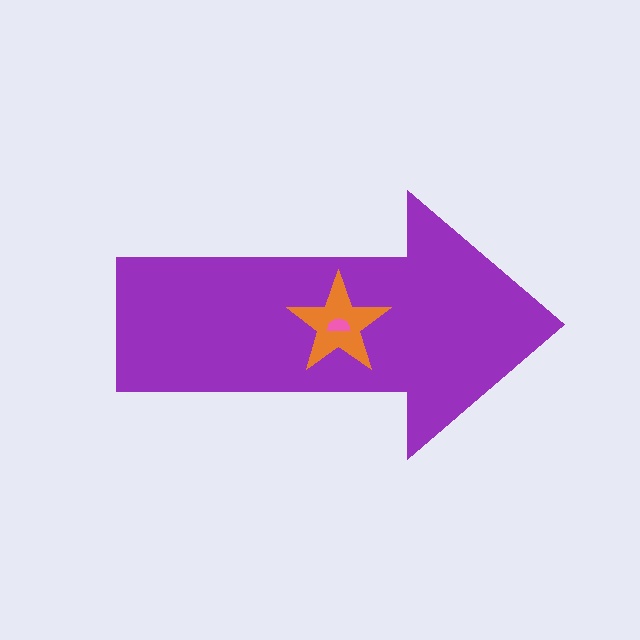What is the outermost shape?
The purple arrow.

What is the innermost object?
The pink semicircle.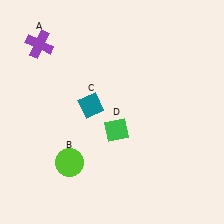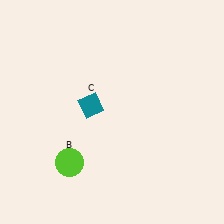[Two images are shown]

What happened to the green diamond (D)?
The green diamond (D) was removed in Image 2. It was in the bottom-right area of Image 1.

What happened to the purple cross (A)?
The purple cross (A) was removed in Image 2. It was in the top-left area of Image 1.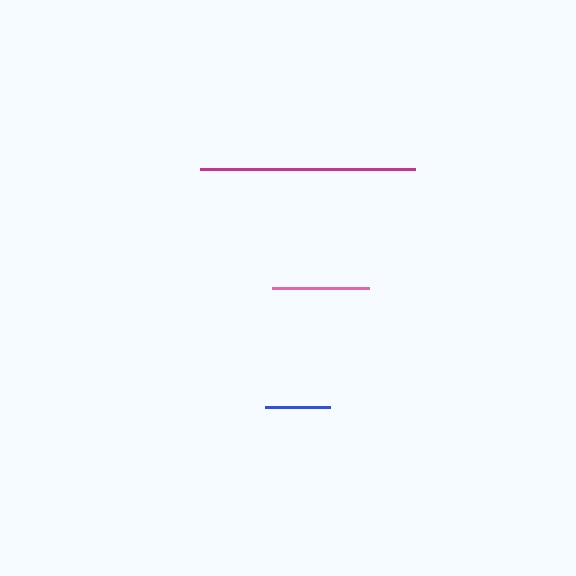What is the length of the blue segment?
The blue segment is approximately 66 pixels long.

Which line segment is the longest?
The magenta line is the longest at approximately 216 pixels.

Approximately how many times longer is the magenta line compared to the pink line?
The magenta line is approximately 2.2 times the length of the pink line.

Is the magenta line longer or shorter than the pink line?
The magenta line is longer than the pink line.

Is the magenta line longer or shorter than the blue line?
The magenta line is longer than the blue line.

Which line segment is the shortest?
The blue line is the shortest at approximately 66 pixels.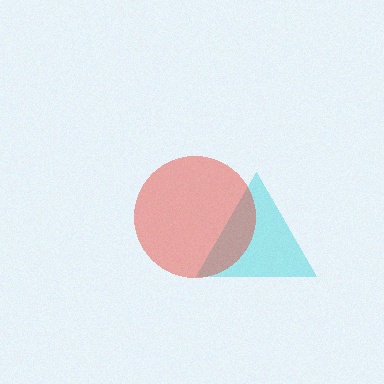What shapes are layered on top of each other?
The layered shapes are: a cyan triangle, a red circle.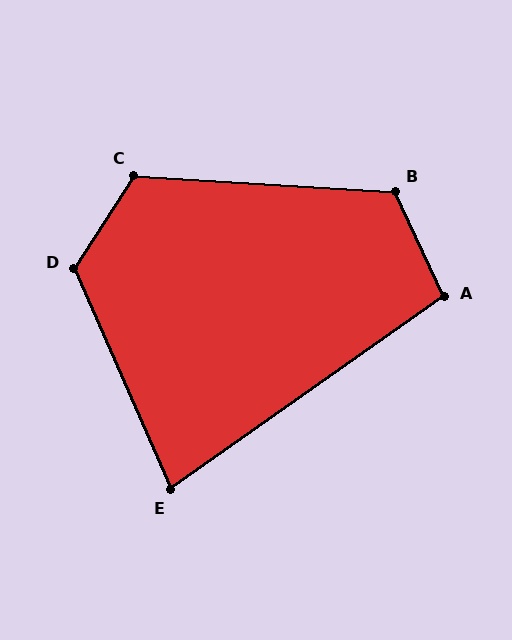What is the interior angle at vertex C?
Approximately 119 degrees (obtuse).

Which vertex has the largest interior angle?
D, at approximately 124 degrees.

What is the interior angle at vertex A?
Approximately 100 degrees (obtuse).